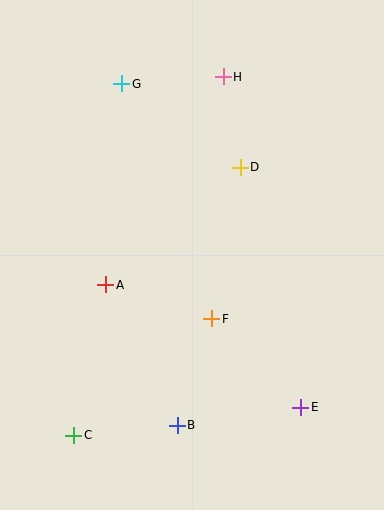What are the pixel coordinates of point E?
Point E is at (301, 407).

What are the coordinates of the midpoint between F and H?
The midpoint between F and H is at (217, 198).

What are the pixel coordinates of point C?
Point C is at (74, 435).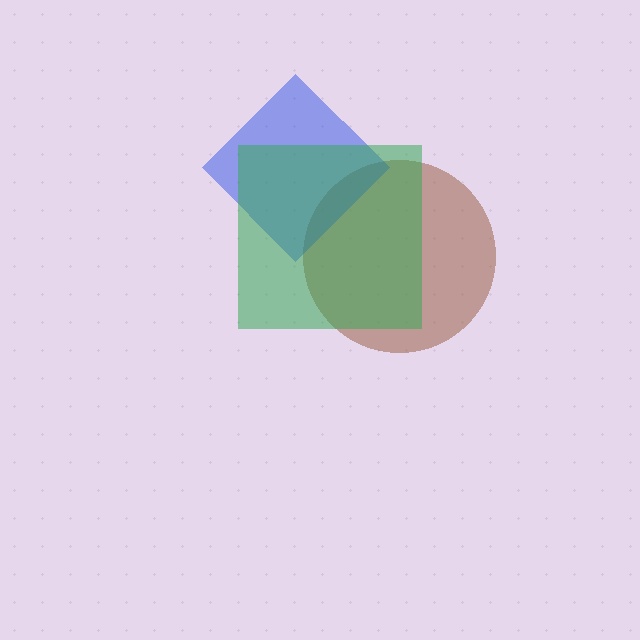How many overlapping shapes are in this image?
There are 3 overlapping shapes in the image.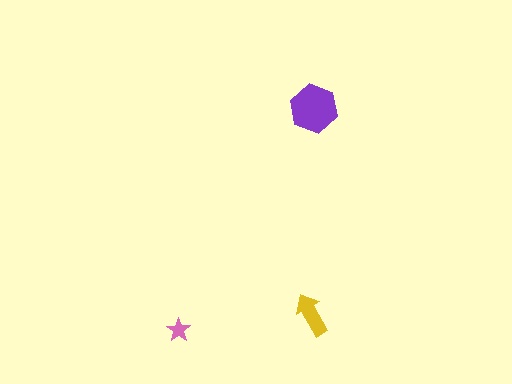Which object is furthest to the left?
The pink star is leftmost.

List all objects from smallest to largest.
The pink star, the yellow arrow, the purple hexagon.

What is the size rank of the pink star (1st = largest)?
3rd.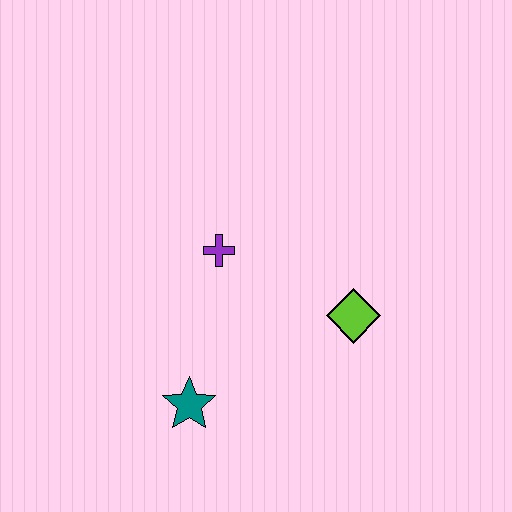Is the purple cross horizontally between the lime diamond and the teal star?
Yes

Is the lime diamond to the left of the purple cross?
No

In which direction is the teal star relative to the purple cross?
The teal star is below the purple cross.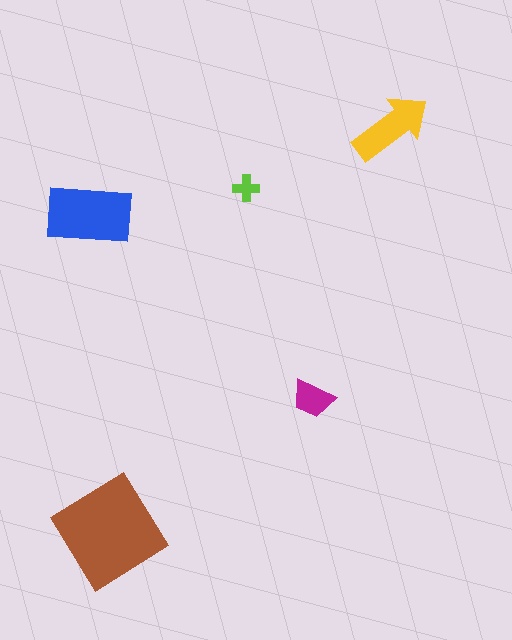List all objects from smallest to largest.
The lime cross, the magenta trapezoid, the yellow arrow, the blue rectangle, the brown diamond.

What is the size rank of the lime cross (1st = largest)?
5th.